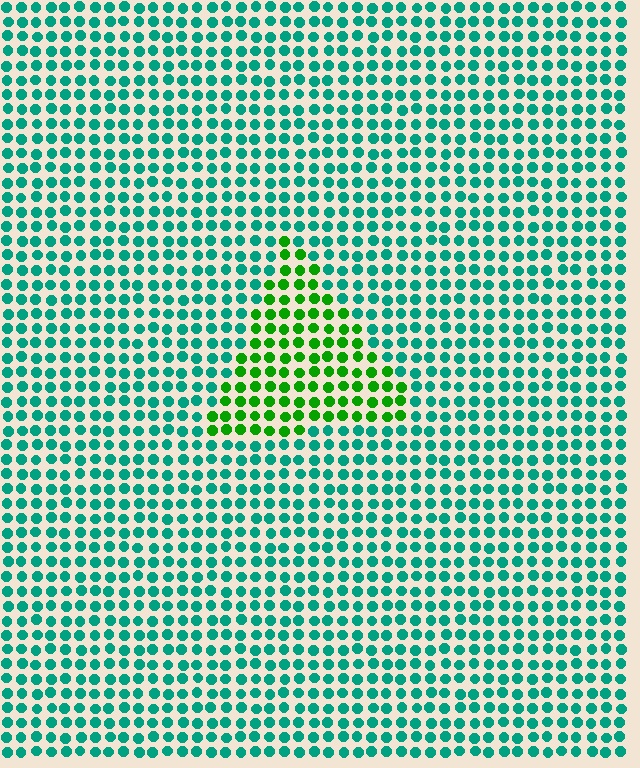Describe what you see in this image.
The image is filled with small teal elements in a uniform arrangement. A triangle-shaped region is visible where the elements are tinted to a slightly different hue, forming a subtle color boundary.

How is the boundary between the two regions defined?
The boundary is defined purely by a slight shift in hue (about 50 degrees). Spacing, size, and orientation are identical on both sides.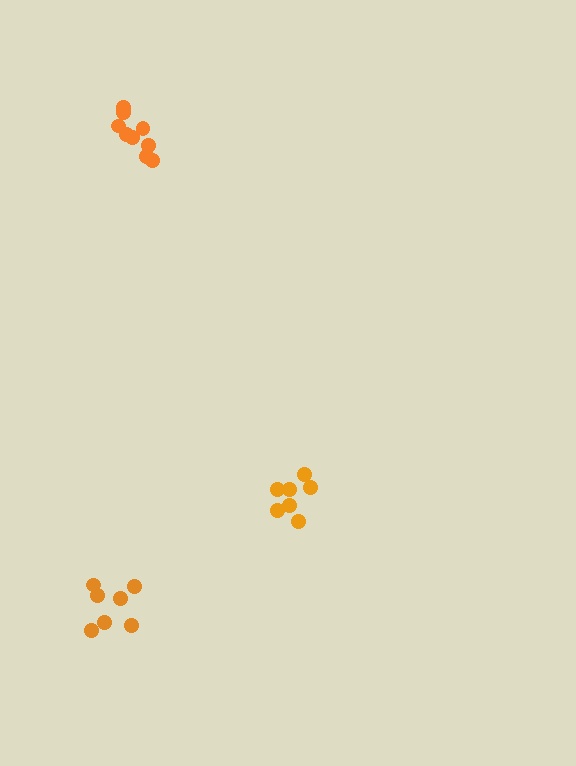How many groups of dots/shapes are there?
There are 3 groups.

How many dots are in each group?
Group 1: 7 dots, Group 2: 7 dots, Group 3: 9 dots (23 total).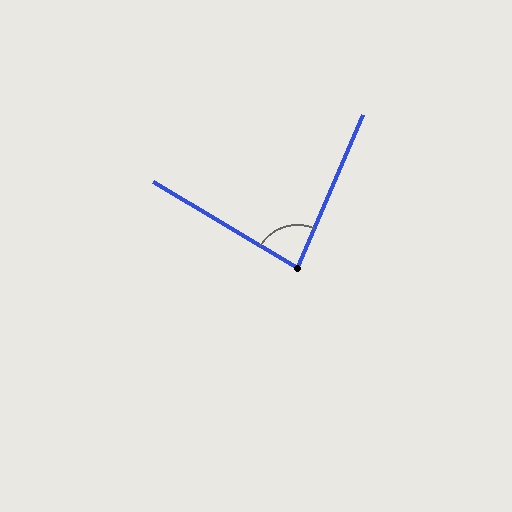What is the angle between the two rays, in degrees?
Approximately 82 degrees.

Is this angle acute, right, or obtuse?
It is acute.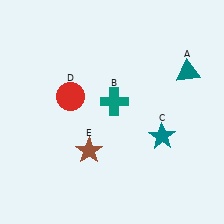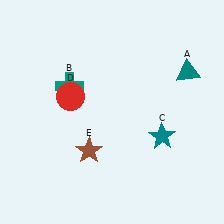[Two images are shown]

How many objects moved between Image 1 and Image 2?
1 object moved between the two images.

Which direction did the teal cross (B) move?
The teal cross (B) moved left.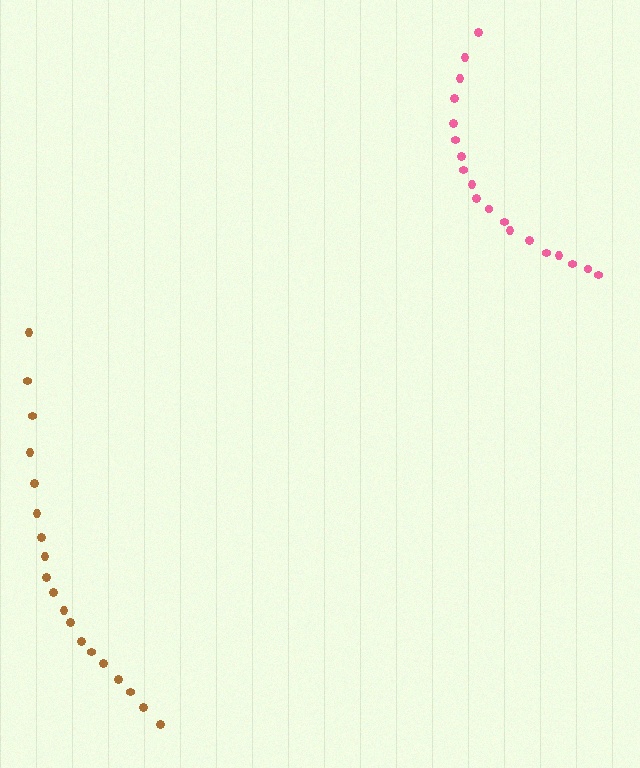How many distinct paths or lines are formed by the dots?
There are 2 distinct paths.